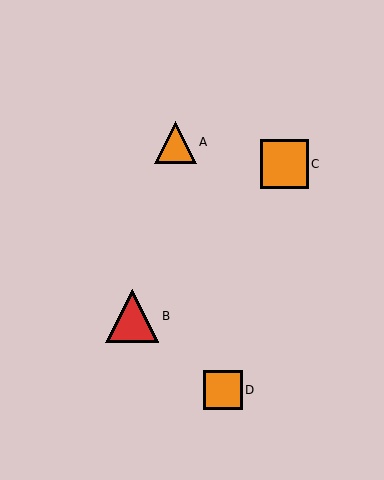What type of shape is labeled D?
Shape D is an orange square.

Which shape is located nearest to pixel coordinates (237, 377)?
The orange square (labeled D) at (223, 390) is nearest to that location.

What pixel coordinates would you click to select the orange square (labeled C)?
Click at (284, 164) to select the orange square C.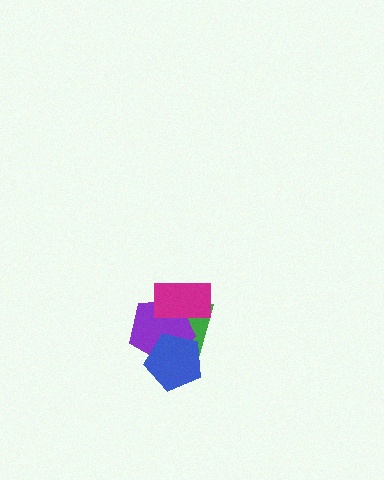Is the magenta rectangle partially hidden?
No, no other shape covers it.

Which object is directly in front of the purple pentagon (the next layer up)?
The magenta rectangle is directly in front of the purple pentagon.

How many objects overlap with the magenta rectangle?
2 objects overlap with the magenta rectangle.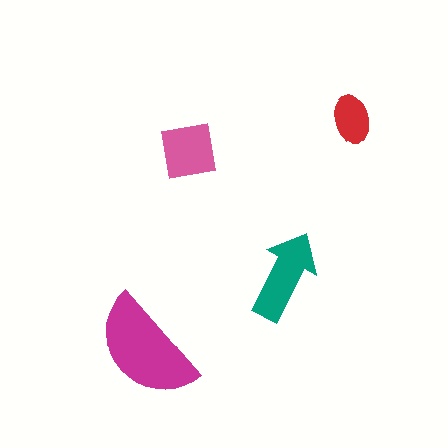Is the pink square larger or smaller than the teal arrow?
Smaller.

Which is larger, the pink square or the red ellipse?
The pink square.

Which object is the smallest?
The red ellipse.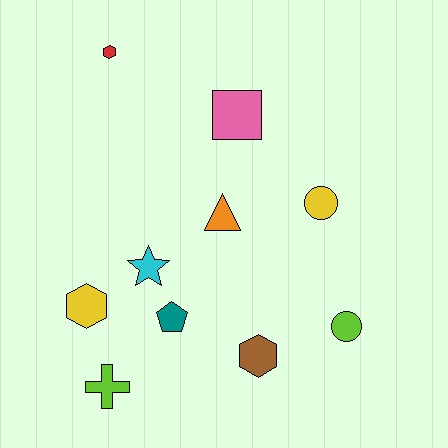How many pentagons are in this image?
There is 1 pentagon.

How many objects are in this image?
There are 10 objects.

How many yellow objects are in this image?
There are 2 yellow objects.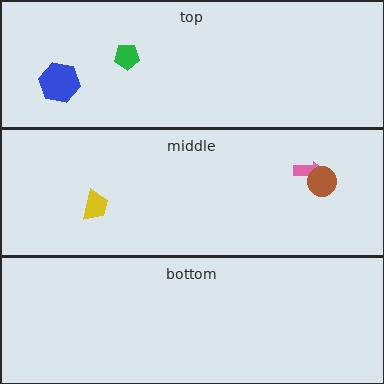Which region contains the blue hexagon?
The top region.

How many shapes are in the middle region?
3.